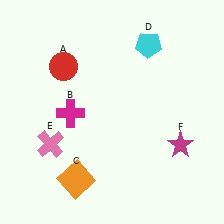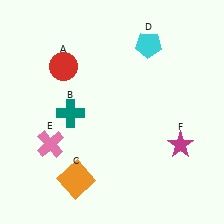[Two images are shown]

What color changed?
The cross (B) changed from magenta in Image 1 to teal in Image 2.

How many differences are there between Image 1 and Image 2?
There is 1 difference between the two images.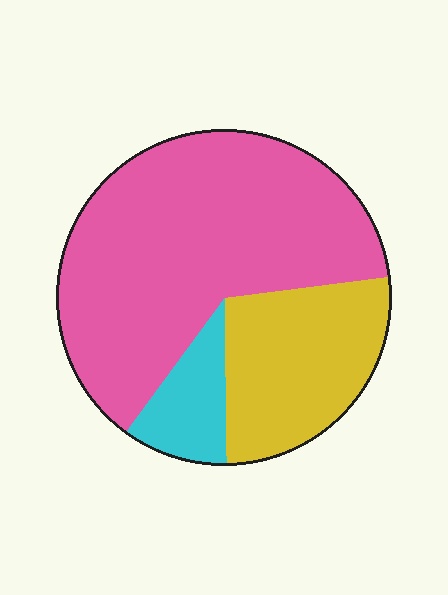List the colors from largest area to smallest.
From largest to smallest: pink, yellow, cyan.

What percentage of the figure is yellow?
Yellow covers about 25% of the figure.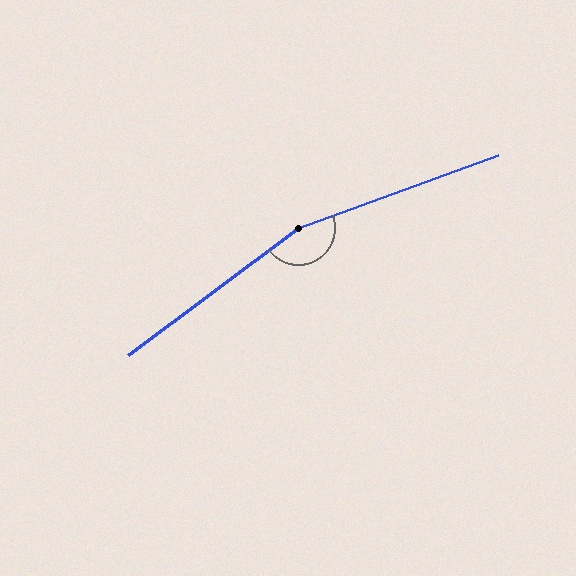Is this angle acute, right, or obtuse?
It is obtuse.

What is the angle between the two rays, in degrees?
Approximately 163 degrees.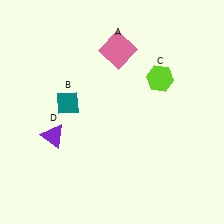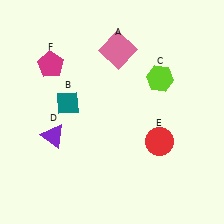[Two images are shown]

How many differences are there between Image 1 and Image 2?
There are 2 differences between the two images.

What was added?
A red circle (E), a magenta pentagon (F) were added in Image 2.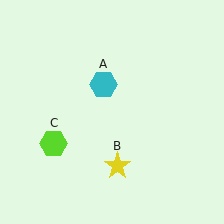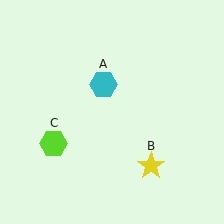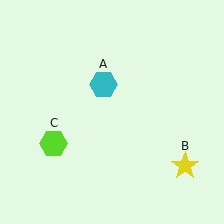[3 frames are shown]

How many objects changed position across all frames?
1 object changed position: yellow star (object B).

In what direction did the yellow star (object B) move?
The yellow star (object B) moved right.